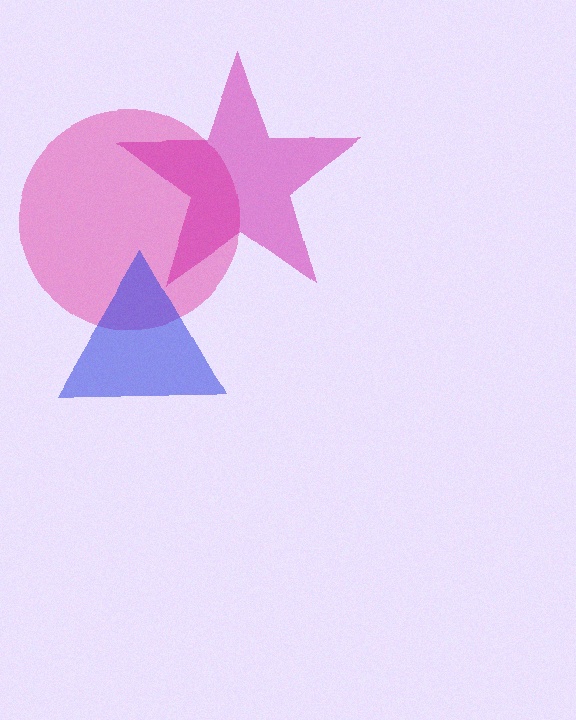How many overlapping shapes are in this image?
There are 3 overlapping shapes in the image.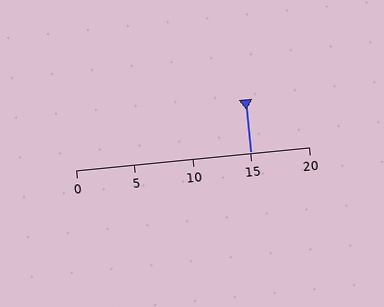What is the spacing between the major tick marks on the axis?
The major ticks are spaced 5 apart.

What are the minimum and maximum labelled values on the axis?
The axis runs from 0 to 20.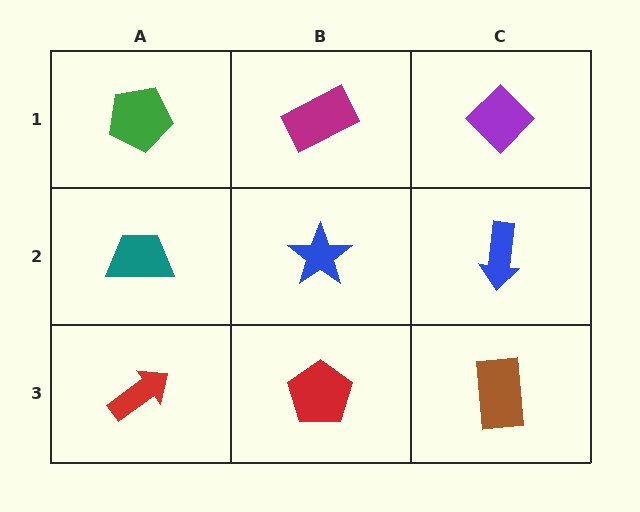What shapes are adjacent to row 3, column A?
A teal trapezoid (row 2, column A), a red pentagon (row 3, column B).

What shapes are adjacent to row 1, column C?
A blue arrow (row 2, column C), a magenta rectangle (row 1, column B).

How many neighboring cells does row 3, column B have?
3.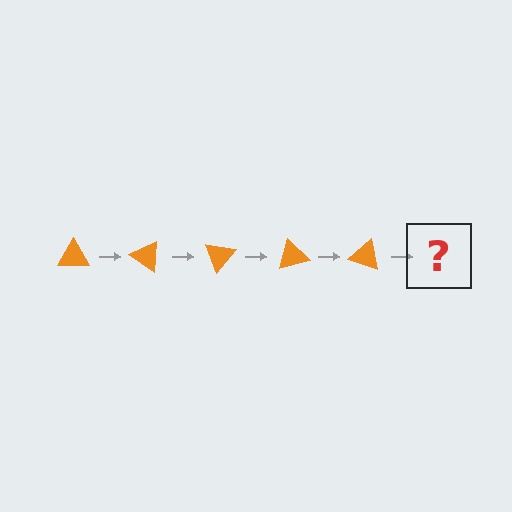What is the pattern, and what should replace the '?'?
The pattern is that the triangle rotates 35 degrees each step. The '?' should be an orange triangle rotated 175 degrees.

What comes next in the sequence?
The next element should be an orange triangle rotated 175 degrees.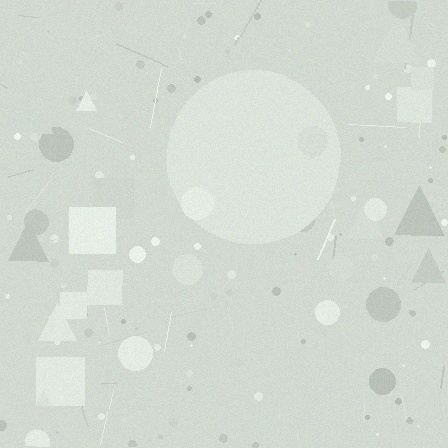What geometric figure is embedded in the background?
A circle is embedded in the background.